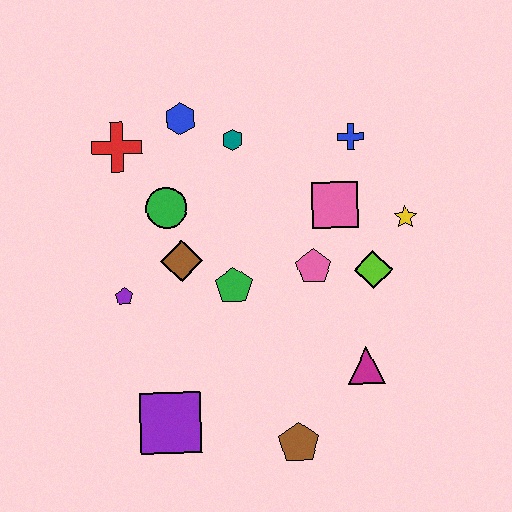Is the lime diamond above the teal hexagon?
No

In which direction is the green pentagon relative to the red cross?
The green pentagon is below the red cross.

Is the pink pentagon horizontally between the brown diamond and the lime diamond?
Yes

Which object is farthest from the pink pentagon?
The red cross is farthest from the pink pentagon.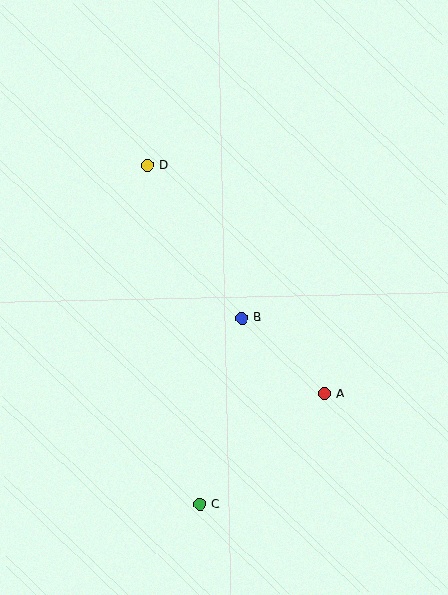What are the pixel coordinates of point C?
Point C is at (200, 505).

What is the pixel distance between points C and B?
The distance between C and B is 191 pixels.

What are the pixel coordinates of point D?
Point D is at (148, 166).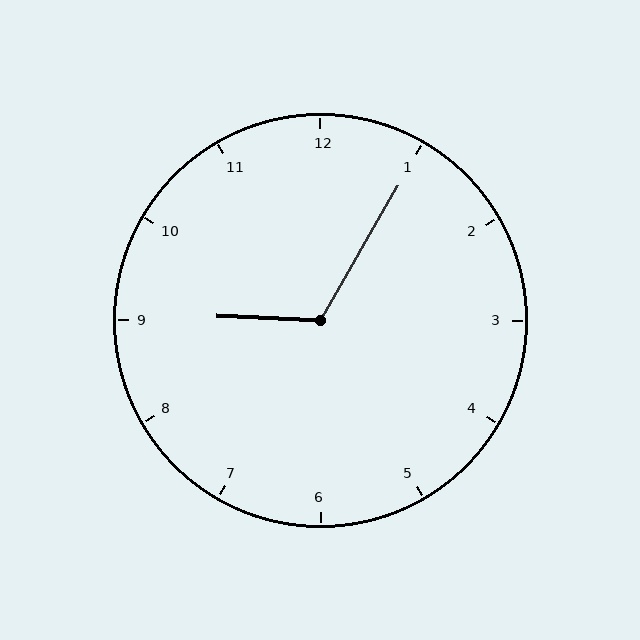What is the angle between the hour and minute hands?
Approximately 118 degrees.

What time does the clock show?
9:05.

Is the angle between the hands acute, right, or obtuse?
It is obtuse.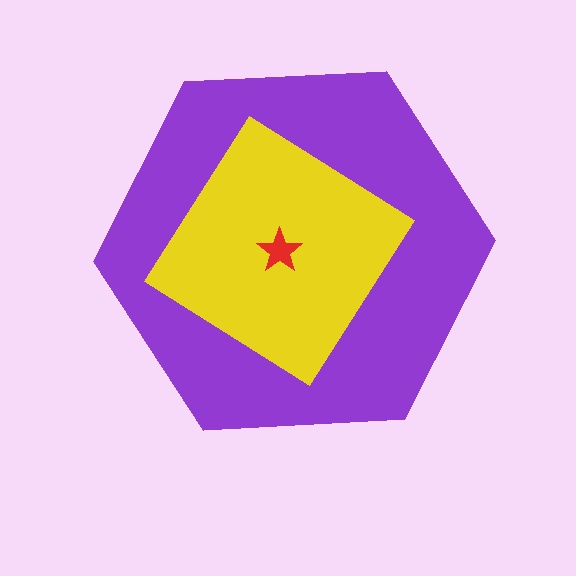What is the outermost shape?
The purple hexagon.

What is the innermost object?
The red star.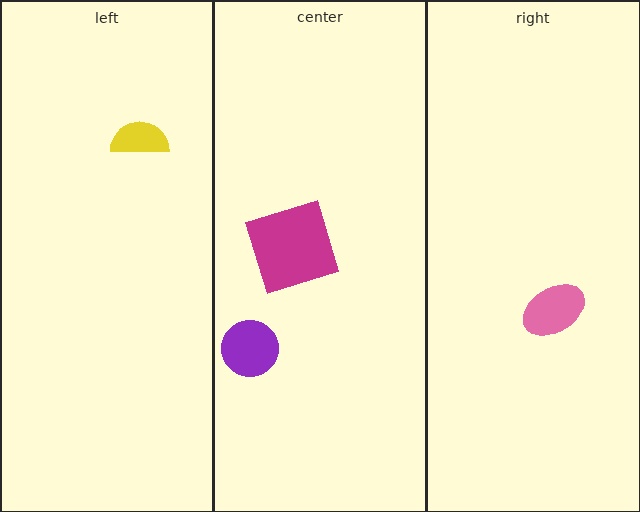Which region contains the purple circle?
The center region.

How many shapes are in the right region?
1.